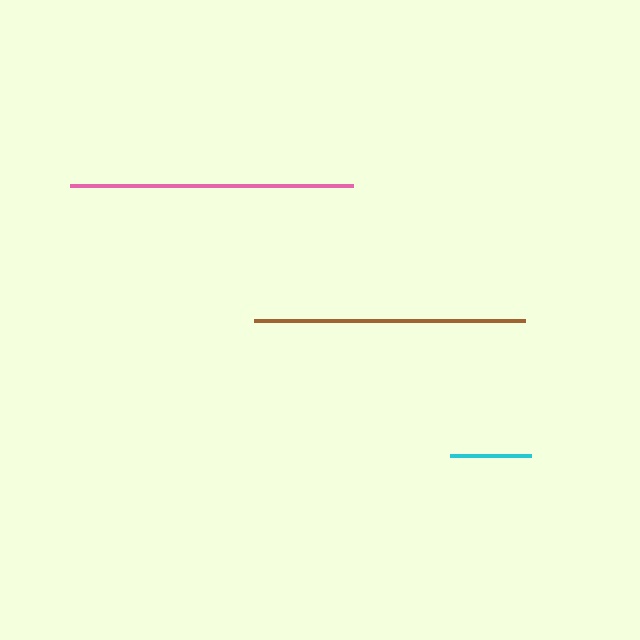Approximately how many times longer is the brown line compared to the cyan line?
The brown line is approximately 3.3 times the length of the cyan line.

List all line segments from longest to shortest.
From longest to shortest: pink, brown, cyan.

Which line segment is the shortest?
The cyan line is the shortest at approximately 81 pixels.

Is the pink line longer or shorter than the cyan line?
The pink line is longer than the cyan line.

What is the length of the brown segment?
The brown segment is approximately 271 pixels long.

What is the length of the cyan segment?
The cyan segment is approximately 81 pixels long.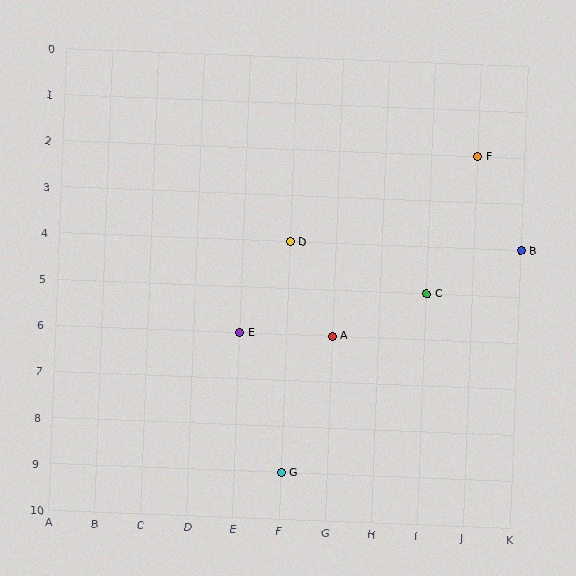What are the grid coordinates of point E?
Point E is at grid coordinates (E, 6).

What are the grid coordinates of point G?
Point G is at grid coordinates (F, 9).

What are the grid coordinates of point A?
Point A is at grid coordinates (G, 6).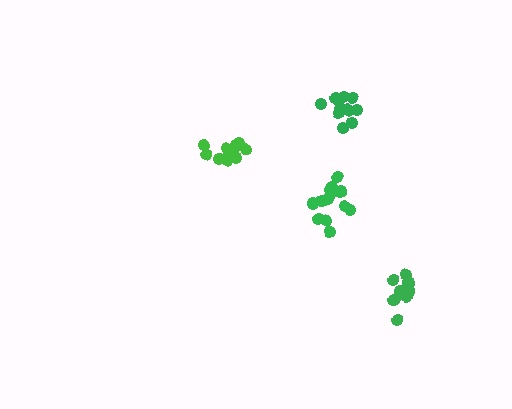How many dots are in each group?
Group 1: 11 dots, Group 2: 12 dots, Group 3: 14 dots, Group 4: 11 dots (48 total).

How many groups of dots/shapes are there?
There are 4 groups.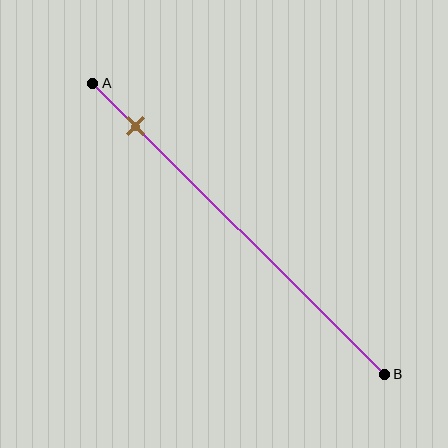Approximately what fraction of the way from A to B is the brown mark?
The brown mark is approximately 15% of the way from A to B.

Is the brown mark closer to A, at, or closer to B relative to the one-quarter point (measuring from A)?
The brown mark is closer to point A than the one-quarter point of segment AB.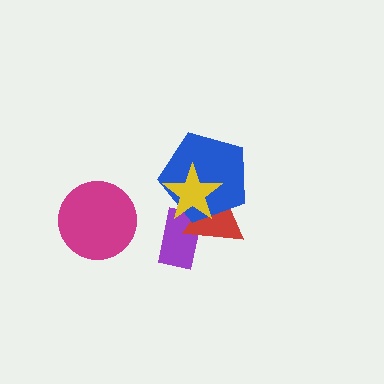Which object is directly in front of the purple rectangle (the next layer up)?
The red triangle is directly in front of the purple rectangle.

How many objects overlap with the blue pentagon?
3 objects overlap with the blue pentagon.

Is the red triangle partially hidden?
Yes, it is partially covered by another shape.